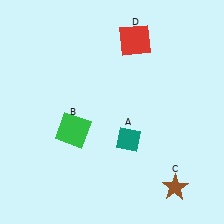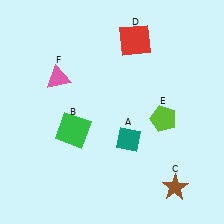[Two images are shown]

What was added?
A lime pentagon (E), a pink triangle (F) were added in Image 2.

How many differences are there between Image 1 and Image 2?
There are 2 differences between the two images.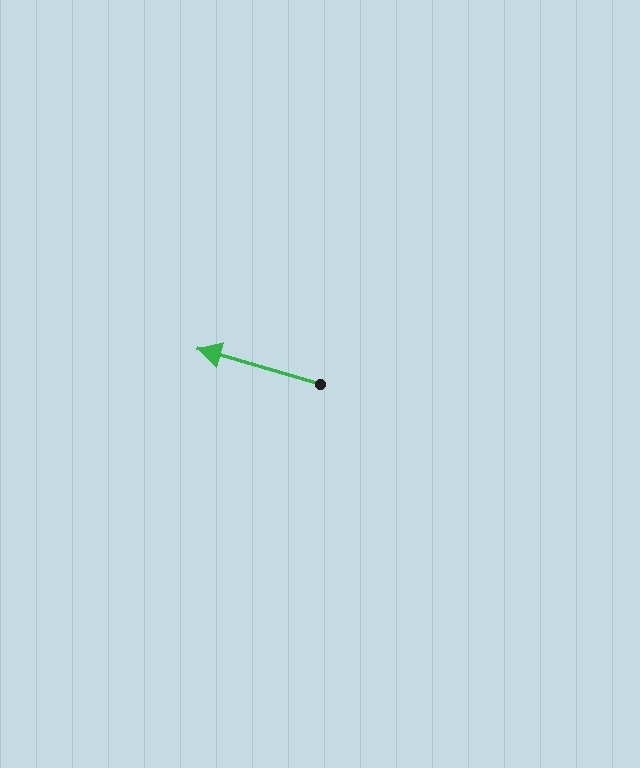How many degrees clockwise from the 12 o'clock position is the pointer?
Approximately 286 degrees.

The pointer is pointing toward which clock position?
Roughly 10 o'clock.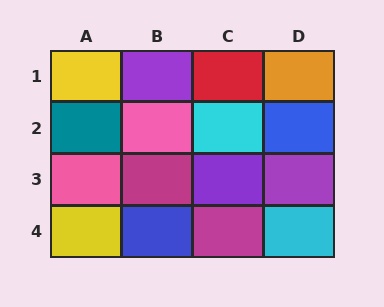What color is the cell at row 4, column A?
Yellow.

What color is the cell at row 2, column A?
Teal.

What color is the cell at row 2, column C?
Cyan.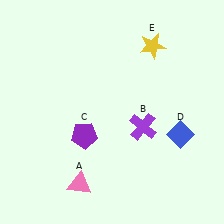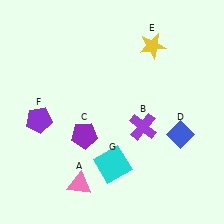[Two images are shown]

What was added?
A purple pentagon (F), a cyan square (G) were added in Image 2.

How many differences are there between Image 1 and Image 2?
There are 2 differences between the two images.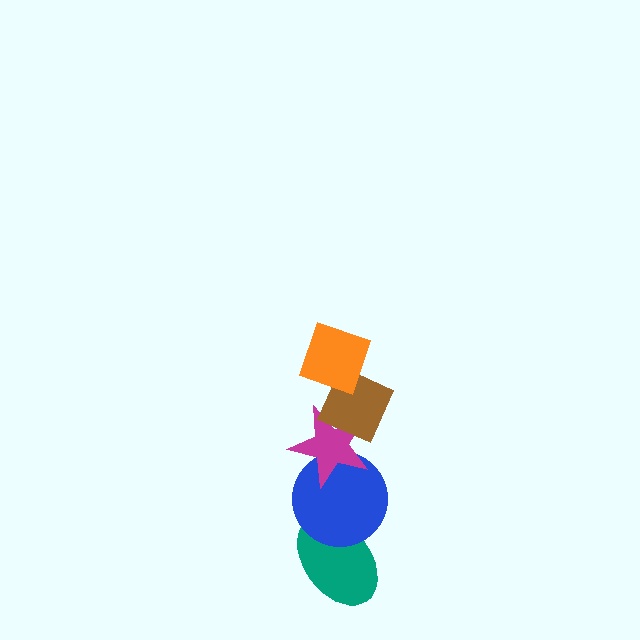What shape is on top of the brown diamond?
The orange diamond is on top of the brown diamond.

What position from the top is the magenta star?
The magenta star is 3rd from the top.